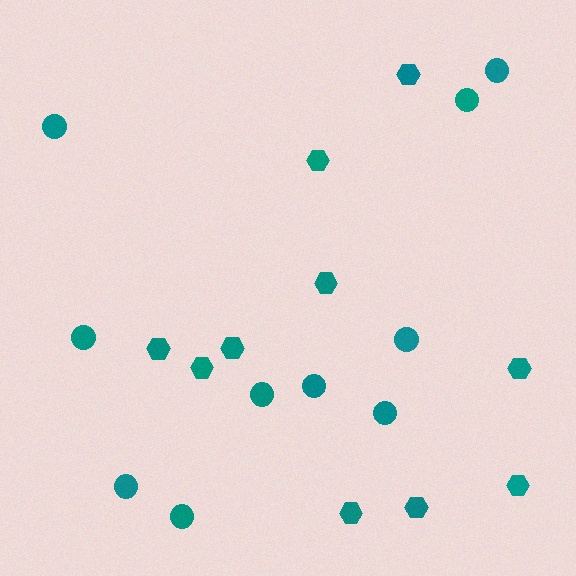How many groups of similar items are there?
There are 2 groups: one group of circles (10) and one group of hexagons (10).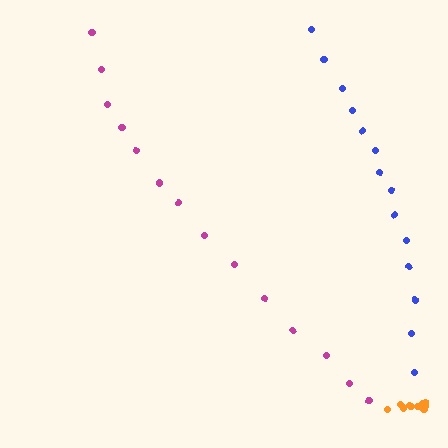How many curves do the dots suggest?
There are 3 distinct paths.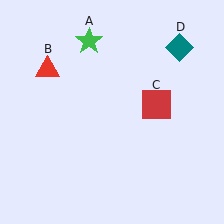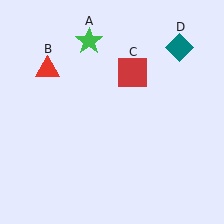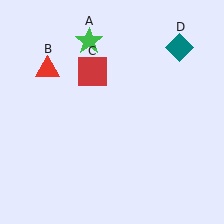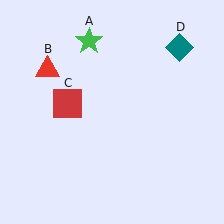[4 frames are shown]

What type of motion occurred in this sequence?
The red square (object C) rotated counterclockwise around the center of the scene.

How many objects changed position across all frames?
1 object changed position: red square (object C).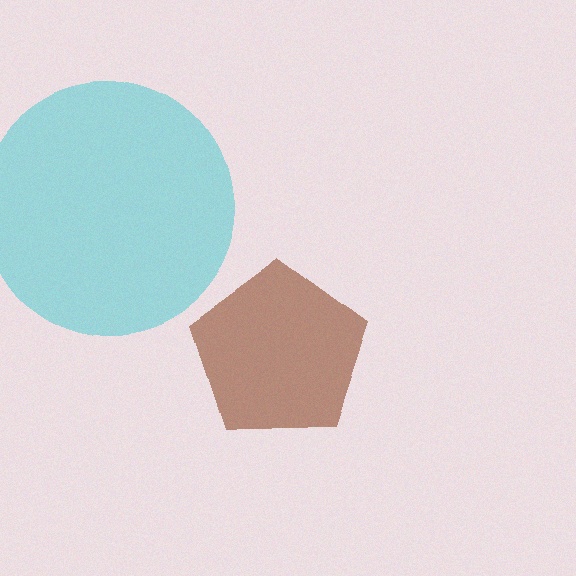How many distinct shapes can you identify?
There are 2 distinct shapes: a brown pentagon, a cyan circle.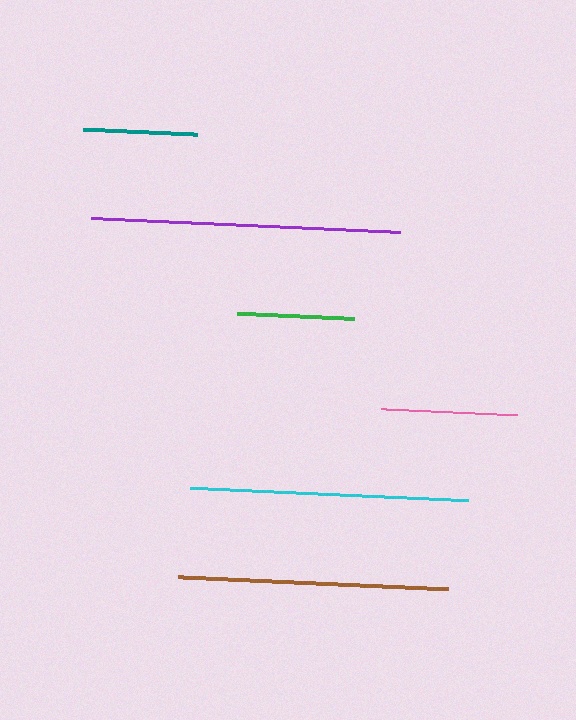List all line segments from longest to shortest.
From longest to shortest: purple, cyan, brown, pink, green, teal.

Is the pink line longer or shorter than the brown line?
The brown line is longer than the pink line.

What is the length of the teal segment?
The teal segment is approximately 114 pixels long.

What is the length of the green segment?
The green segment is approximately 117 pixels long.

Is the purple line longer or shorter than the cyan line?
The purple line is longer than the cyan line.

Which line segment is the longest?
The purple line is the longest at approximately 308 pixels.